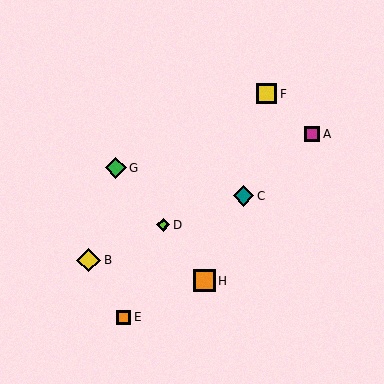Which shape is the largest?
The yellow diamond (labeled B) is the largest.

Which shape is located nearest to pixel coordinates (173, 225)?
The lime diamond (labeled D) at (163, 225) is nearest to that location.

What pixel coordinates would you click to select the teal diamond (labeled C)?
Click at (244, 196) to select the teal diamond C.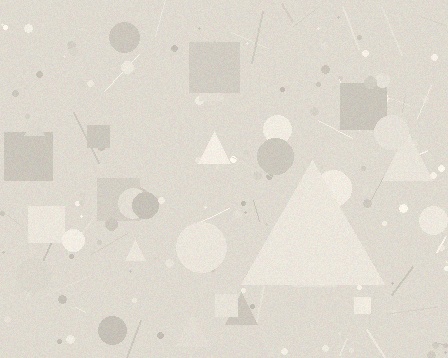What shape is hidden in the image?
A triangle is hidden in the image.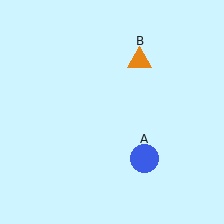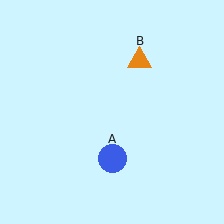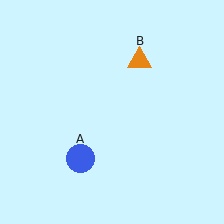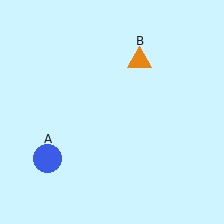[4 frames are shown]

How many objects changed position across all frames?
1 object changed position: blue circle (object A).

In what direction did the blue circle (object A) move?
The blue circle (object A) moved left.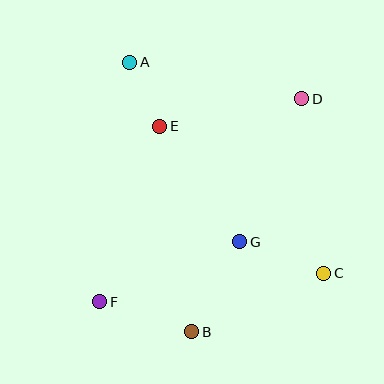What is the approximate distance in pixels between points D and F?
The distance between D and F is approximately 286 pixels.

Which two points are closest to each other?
Points A and E are closest to each other.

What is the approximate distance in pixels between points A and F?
The distance between A and F is approximately 241 pixels.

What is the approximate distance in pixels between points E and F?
The distance between E and F is approximately 185 pixels.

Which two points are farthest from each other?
Points A and C are farthest from each other.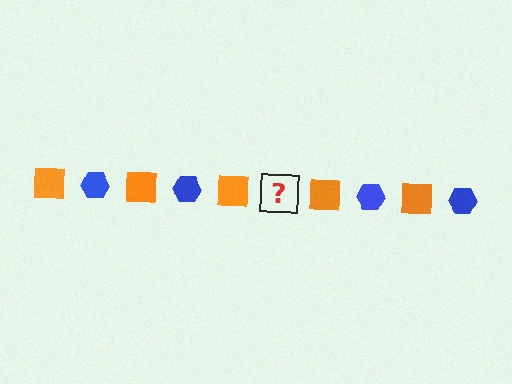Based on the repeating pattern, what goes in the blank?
The blank should be a blue hexagon.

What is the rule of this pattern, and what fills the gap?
The rule is that the pattern alternates between orange square and blue hexagon. The gap should be filled with a blue hexagon.